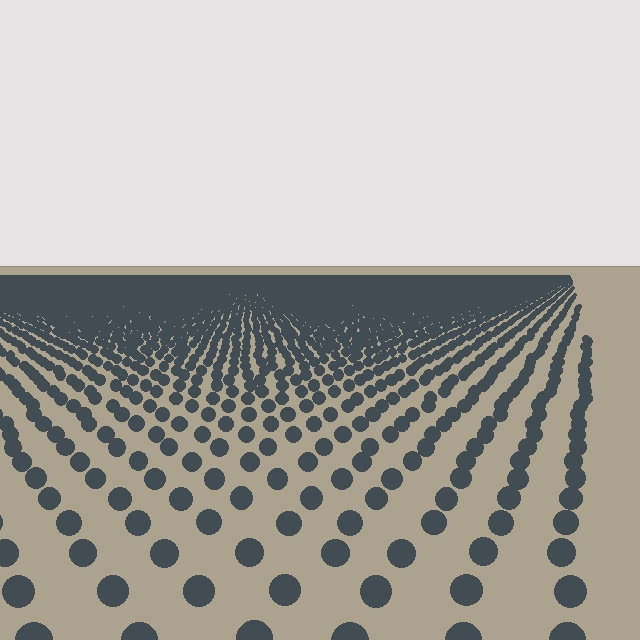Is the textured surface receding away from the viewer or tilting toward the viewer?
The surface is receding away from the viewer. Texture elements get smaller and denser toward the top.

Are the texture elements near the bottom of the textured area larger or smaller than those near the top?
Larger. Near the bottom, elements are closer to the viewer and appear at a bigger on-screen size.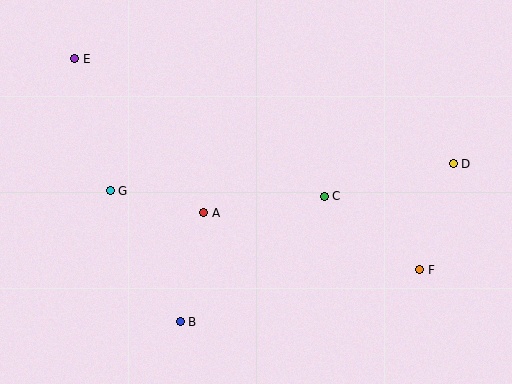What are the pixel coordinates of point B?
Point B is at (180, 322).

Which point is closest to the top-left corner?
Point E is closest to the top-left corner.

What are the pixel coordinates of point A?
Point A is at (204, 213).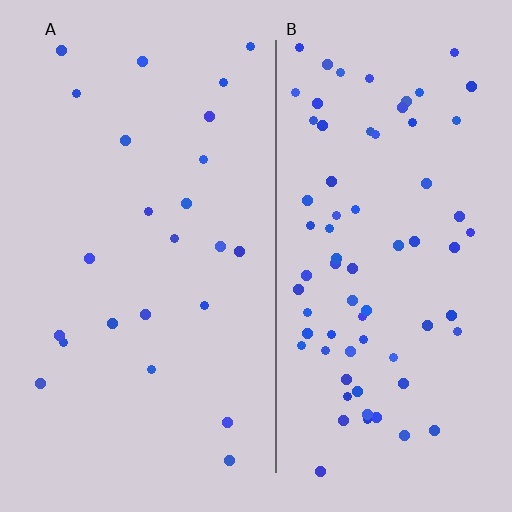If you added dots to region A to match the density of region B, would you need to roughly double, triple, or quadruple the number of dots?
Approximately triple.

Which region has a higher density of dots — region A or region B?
B (the right).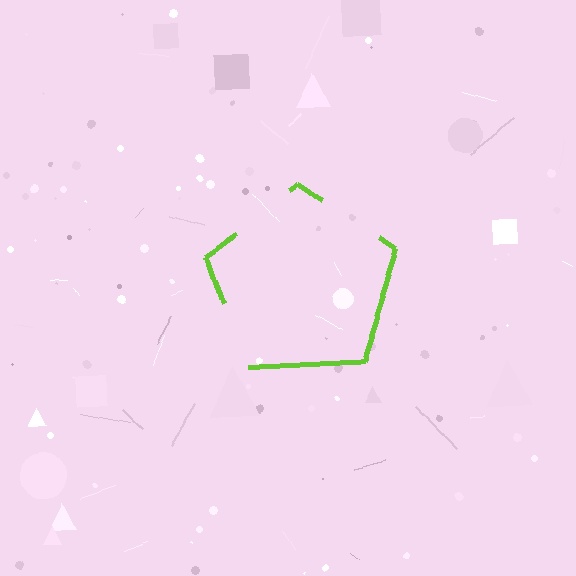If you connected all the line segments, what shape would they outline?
They would outline a pentagon.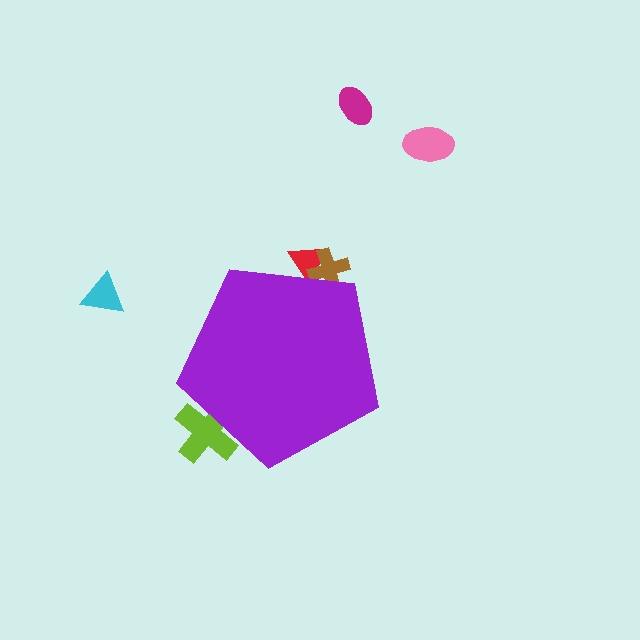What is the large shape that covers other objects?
A purple pentagon.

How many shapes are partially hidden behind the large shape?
3 shapes are partially hidden.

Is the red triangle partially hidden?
Yes, the red triangle is partially hidden behind the purple pentagon.